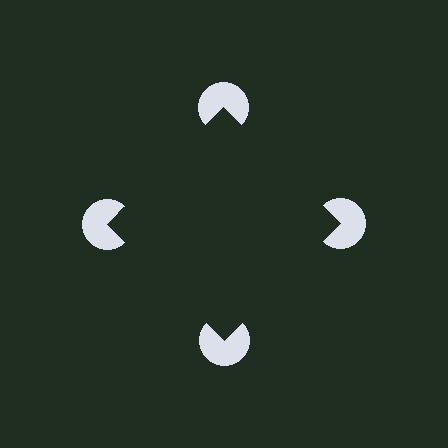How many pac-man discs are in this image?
There are 4 — one at each vertex of the illusory square.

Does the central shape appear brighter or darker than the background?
It typically appears slightly darker than the background, even though no actual brightness change is drawn.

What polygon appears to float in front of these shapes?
An illusory square — its edges are inferred from the aligned wedge cuts in the pac-man discs, not physically drawn.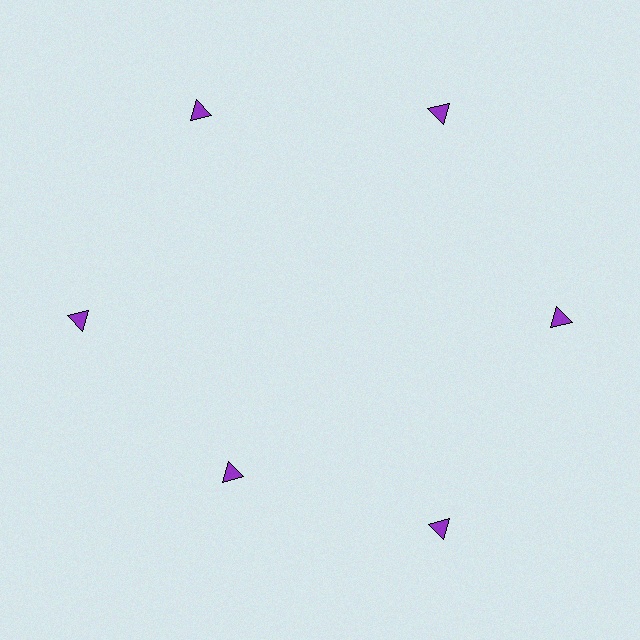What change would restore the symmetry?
The symmetry would be restored by moving it outward, back onto the ring so that all 6 triangles sit at equal angles and equal distance from the center.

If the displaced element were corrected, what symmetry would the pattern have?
It would have 6-fold rotational symmetry — the pattern would map onto itself every 60 degrees.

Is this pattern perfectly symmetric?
No. The 6 purple triangles are arranged in a ring, but one element near the 7 o'clock position is pulled inward toward the center, breaking the 6-fold rotational symmetry.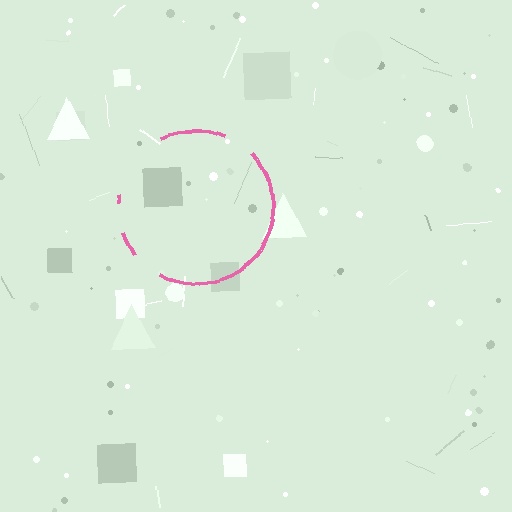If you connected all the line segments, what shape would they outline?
They would outline a circle.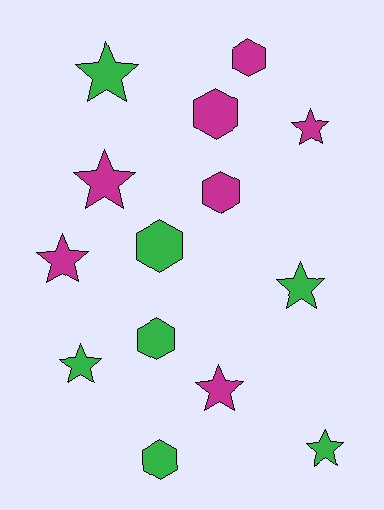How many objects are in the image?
There are 14 objects.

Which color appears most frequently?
Green, with 7 objects.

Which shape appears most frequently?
Star, with 8 objects.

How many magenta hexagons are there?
There are 3 magenta hexagons.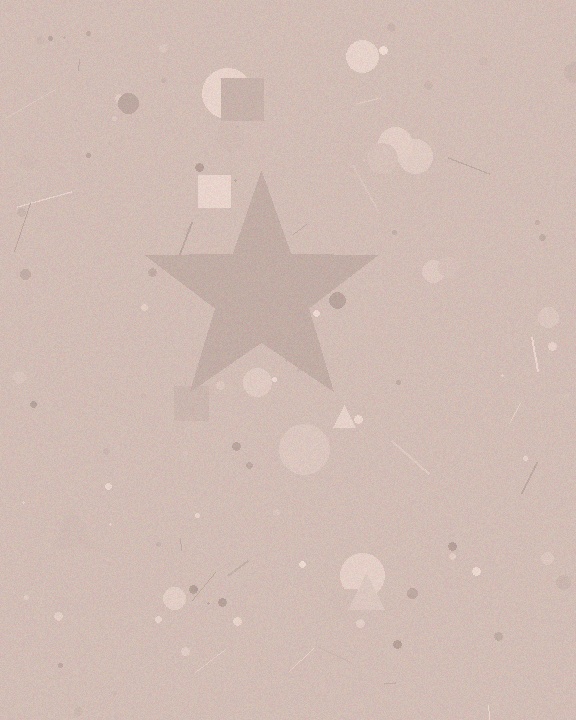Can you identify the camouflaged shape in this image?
The camouflaged shape is a star.